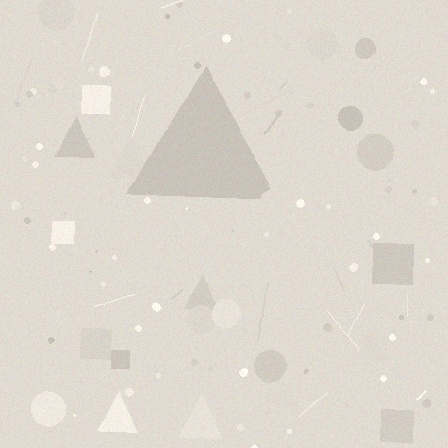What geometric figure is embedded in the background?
A triangle is embedded in the background.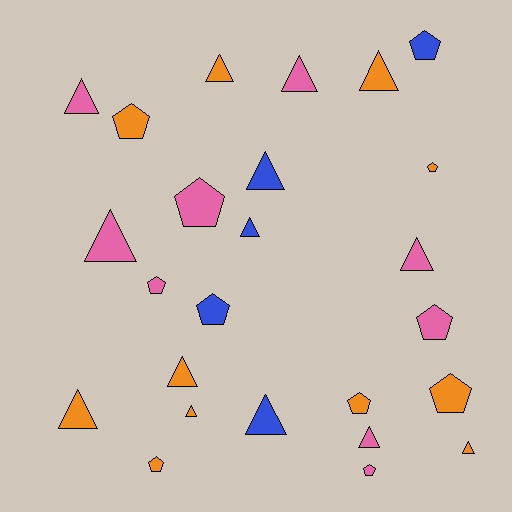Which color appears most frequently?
Orange, with 11 objects.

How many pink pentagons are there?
There are 4 pink pentagons.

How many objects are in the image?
There are 25 objects.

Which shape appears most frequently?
Triangle, with 14 objects.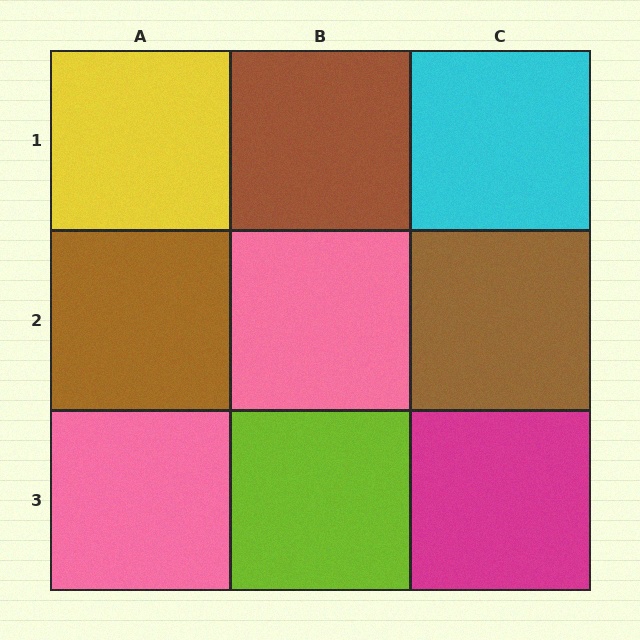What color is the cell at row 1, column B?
Brown.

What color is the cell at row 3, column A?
Pink.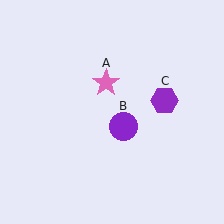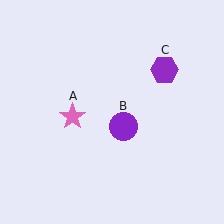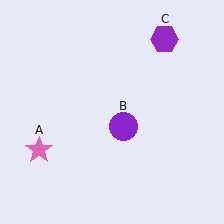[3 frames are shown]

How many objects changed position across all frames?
2 objects changed position: pink star (object A), purple hexagon (object C).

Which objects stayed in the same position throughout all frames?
Purple circle (object B) remained stationary.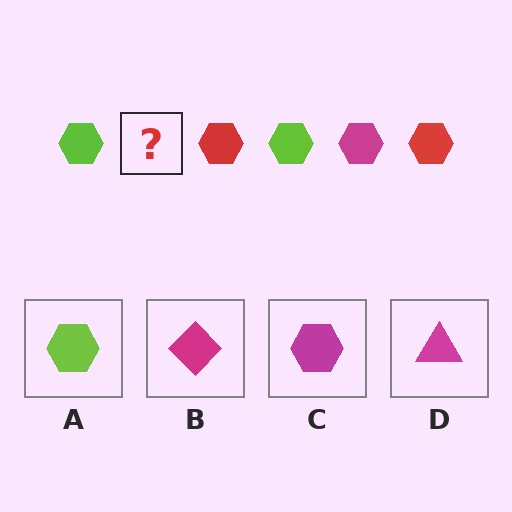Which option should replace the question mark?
Option C.